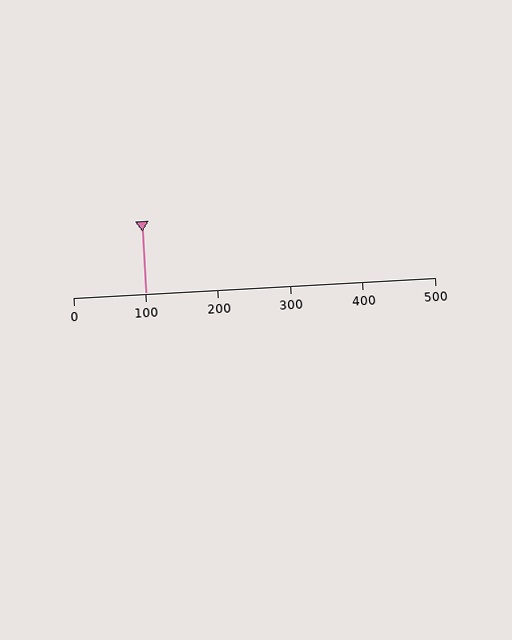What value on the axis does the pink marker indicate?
The marker indicates approximately 100.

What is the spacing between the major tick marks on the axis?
The major ticks are spaced 100 apart.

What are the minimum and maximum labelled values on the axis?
The axis runs from 0 to 500.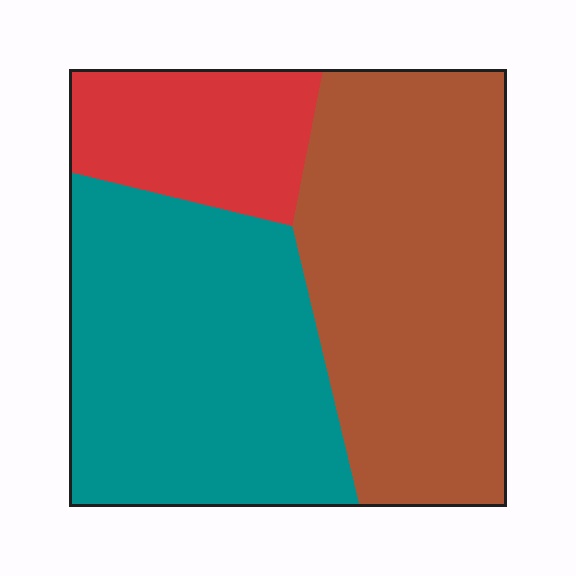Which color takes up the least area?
Red, at roughly 15%.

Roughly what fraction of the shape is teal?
Teal takes up about two fifths (2/5) of the shape.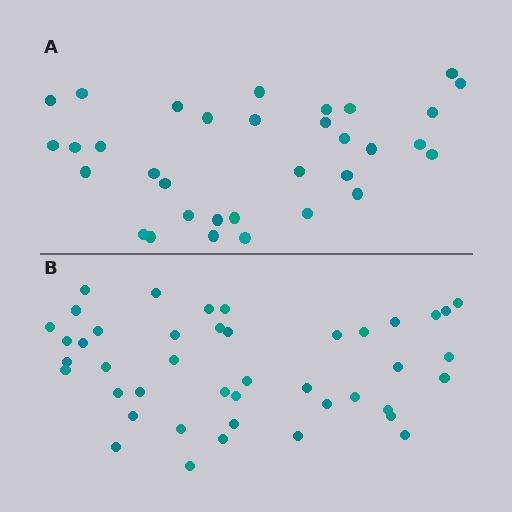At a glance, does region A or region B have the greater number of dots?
Region B (the bottom region) has more dots.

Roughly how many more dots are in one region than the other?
Region B has roughly 10 or so more dots than region A.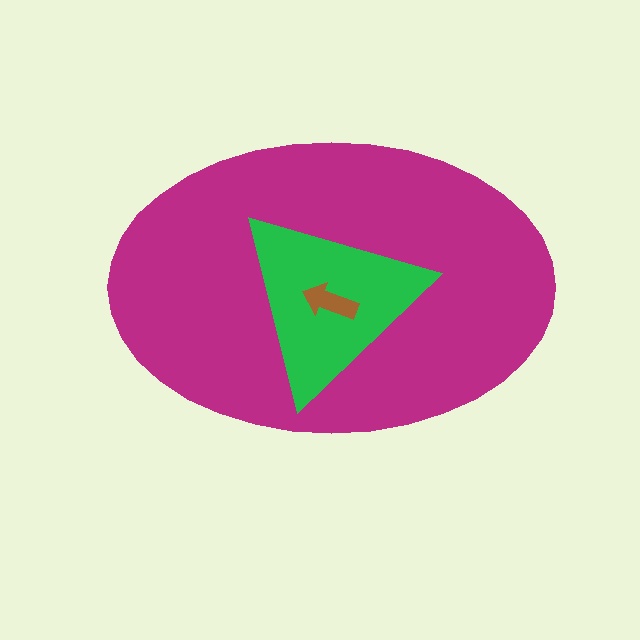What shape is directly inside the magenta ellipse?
The green triangle.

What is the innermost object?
The brown arrow.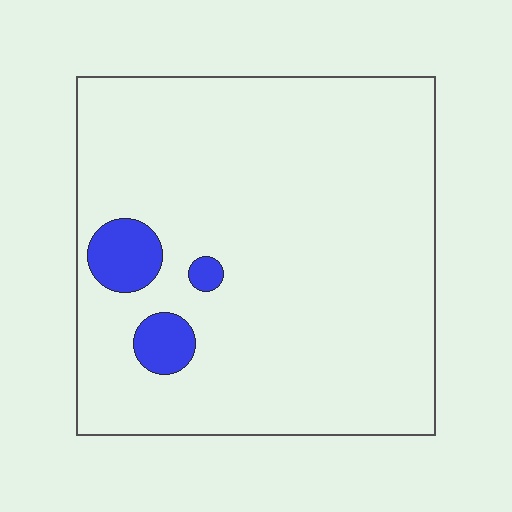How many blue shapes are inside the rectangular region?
3.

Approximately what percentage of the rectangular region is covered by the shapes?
Approximately 5%.